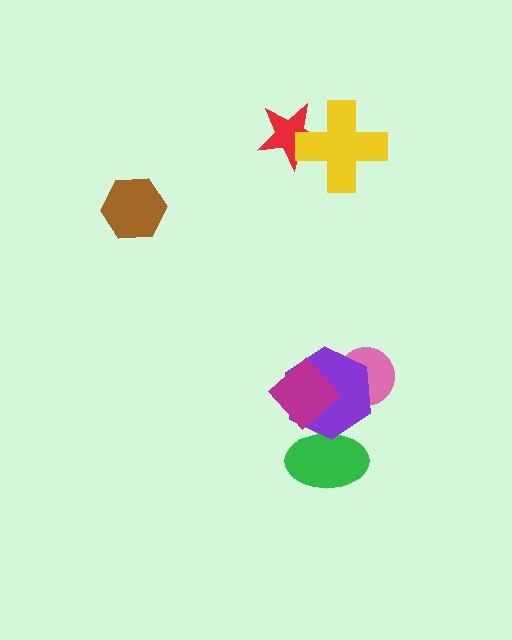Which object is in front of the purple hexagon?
The magenta diamond is in front of the purple hexagon.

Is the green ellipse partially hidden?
Yes, it is partially covered by another shape.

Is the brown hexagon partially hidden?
No, no other shape covers it.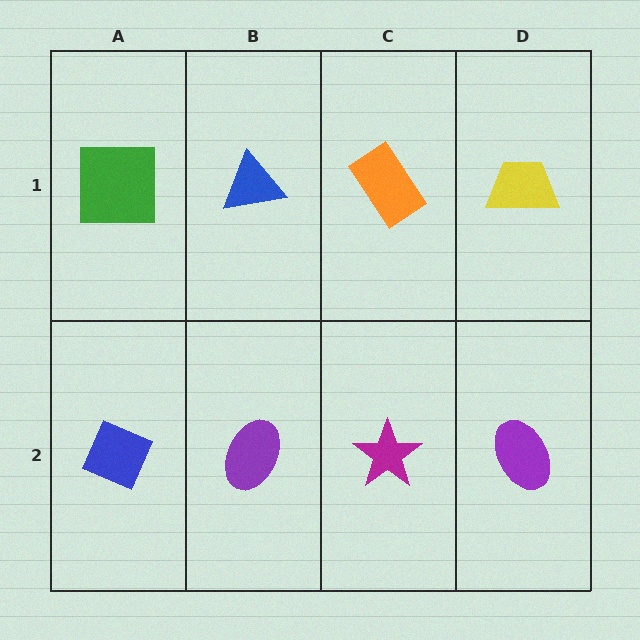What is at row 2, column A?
A blue diamond.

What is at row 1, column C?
An orange rectangle.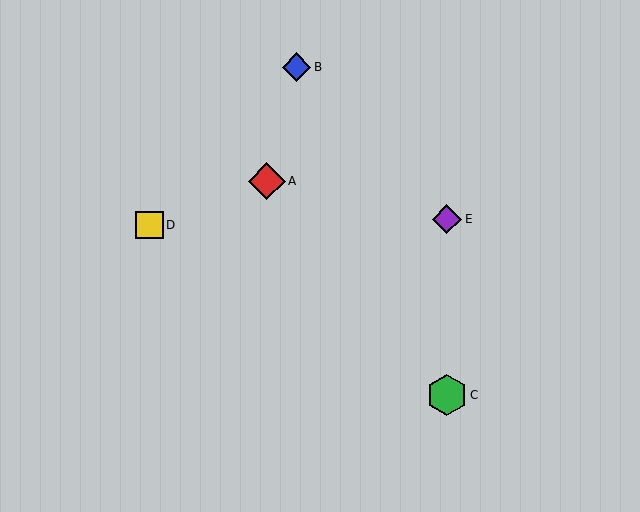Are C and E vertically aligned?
Yes, both are at x≈447.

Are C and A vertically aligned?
No, C is at x≈447 and A is at x≈267.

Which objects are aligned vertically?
Objects C, E are aligned vertically.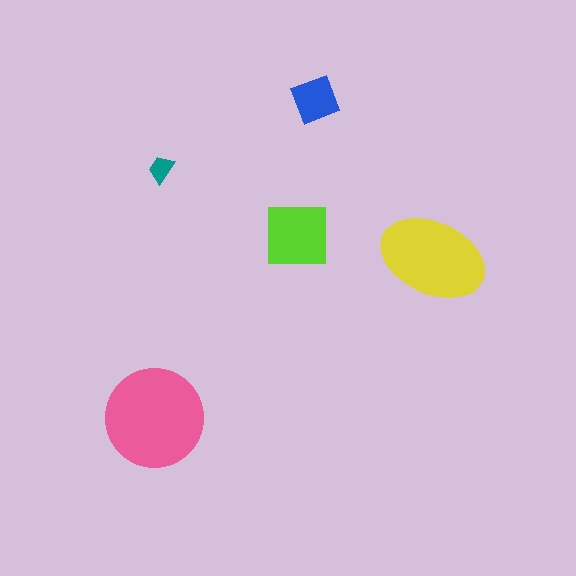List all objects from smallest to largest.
The teal trapezoid, the blue diamond, the lime square, the yellow ellipse, the pink circle.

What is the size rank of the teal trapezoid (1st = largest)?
5th.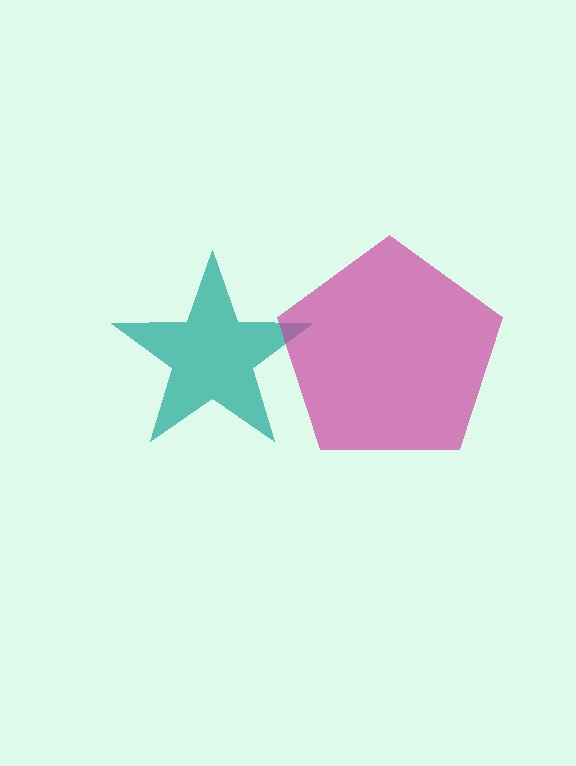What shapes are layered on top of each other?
The layered shapes are: a teal star, a magenta pentagon.